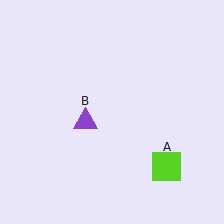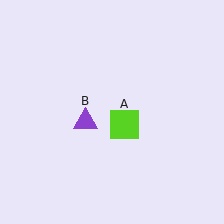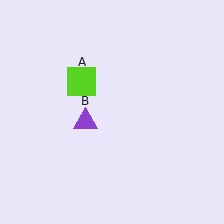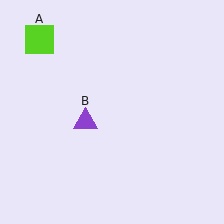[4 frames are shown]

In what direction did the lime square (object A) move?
The lime square (object A) moved up and to the left.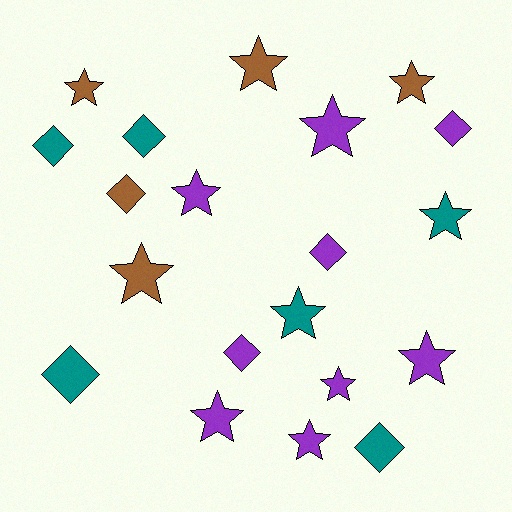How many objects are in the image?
There are 20 objects.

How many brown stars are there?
There are 4 brown stars.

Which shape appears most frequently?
Star, with 12 objects.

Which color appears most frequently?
Purple, with 9 objects.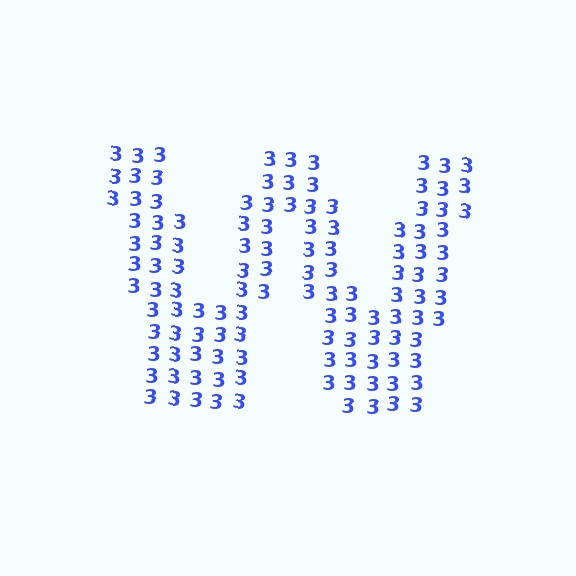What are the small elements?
The small elements are digit 3's.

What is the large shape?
The large shape is the letter W.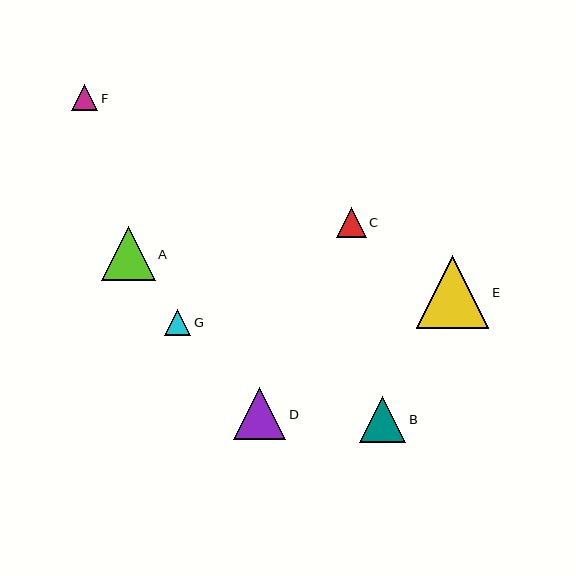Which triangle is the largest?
Triangle E is the largest with a size of approximately 72 pixels.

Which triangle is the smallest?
Triangle F is the smallest with a size of approximately 26 pixels.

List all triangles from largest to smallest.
From largest to smallest: E, A, D, B, C, G, F.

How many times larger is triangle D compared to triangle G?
Triangle D is approximately 2.0 times the size of triangle G.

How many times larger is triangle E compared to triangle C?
Triangle E is approximately 2.5 times the size of triangle C.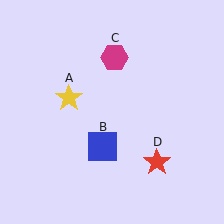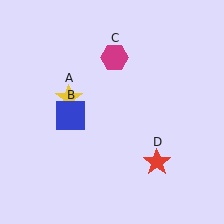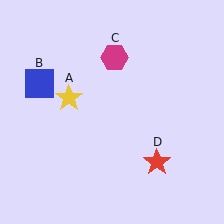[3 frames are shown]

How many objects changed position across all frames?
1 object changed position: blue square (object B).